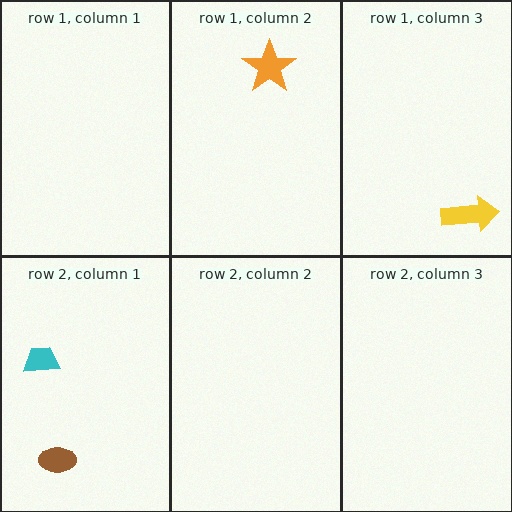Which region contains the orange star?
The row 1, column 2 region.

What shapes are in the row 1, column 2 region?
The orange star.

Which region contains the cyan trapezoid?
The row 2, column 1 region.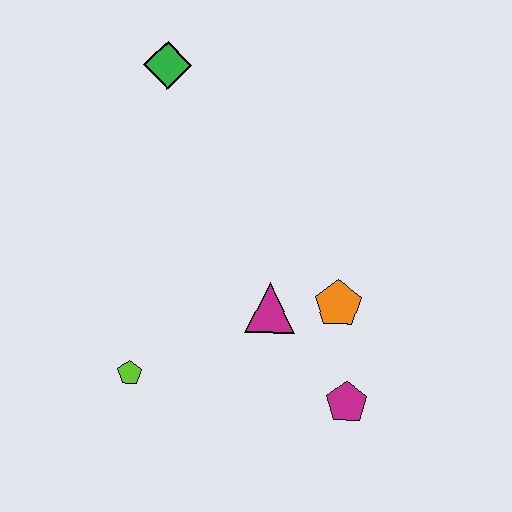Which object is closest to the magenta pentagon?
The orange pentagon is closest to the magenta pentagon.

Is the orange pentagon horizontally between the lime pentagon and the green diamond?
No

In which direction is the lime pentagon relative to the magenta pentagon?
The lime pentagon is to the left of the magenta pentagon.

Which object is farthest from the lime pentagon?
The green diamond is farthest from the lime pentagon.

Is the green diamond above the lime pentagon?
Yes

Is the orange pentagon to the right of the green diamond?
Yes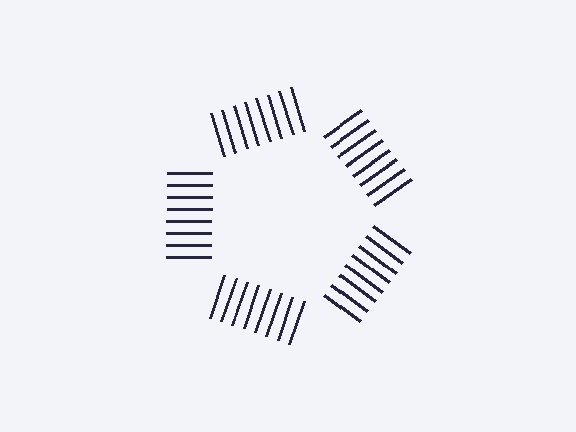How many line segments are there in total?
40 — 8 along each of the 5 edges.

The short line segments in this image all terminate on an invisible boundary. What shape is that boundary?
An illusory pentagon — the line segments terminate on its edges but no continuous stroke is drawn.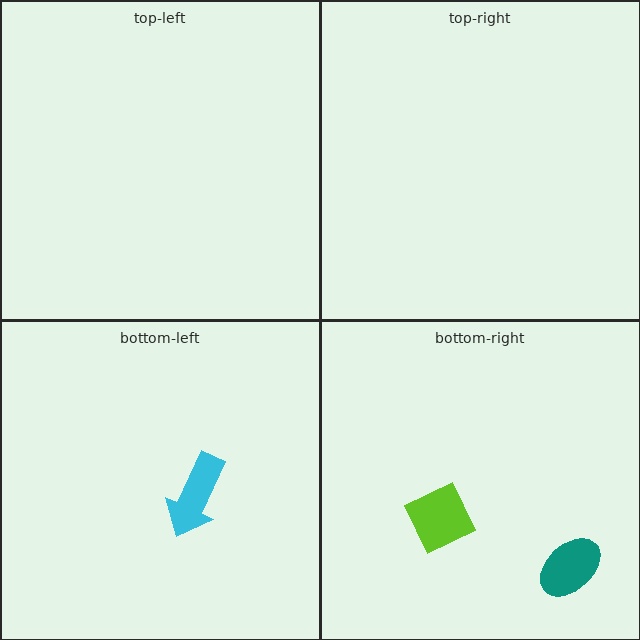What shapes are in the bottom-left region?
The cyan arrow.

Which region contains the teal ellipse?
The bottom-right region.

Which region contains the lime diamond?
The bottom-right region.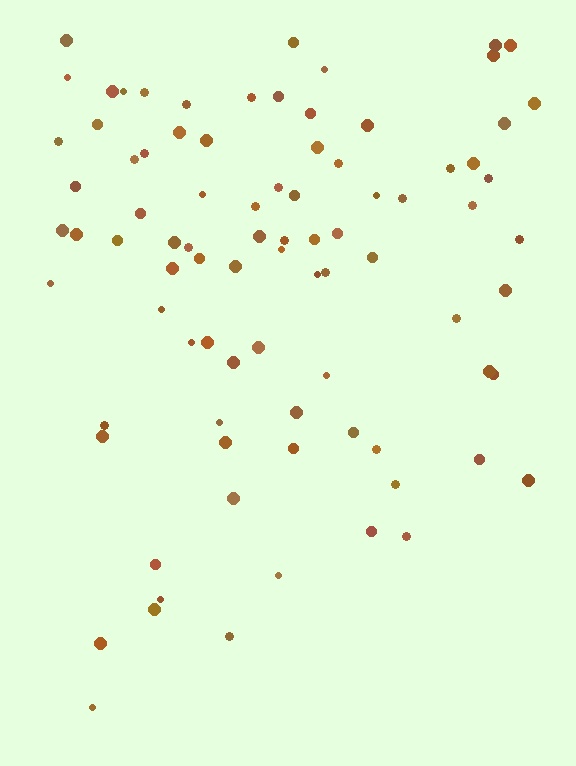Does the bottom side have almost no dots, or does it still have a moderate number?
Still a moderate number, just noticeably fewer than the top.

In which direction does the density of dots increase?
From bottom to top, with the top side densest.